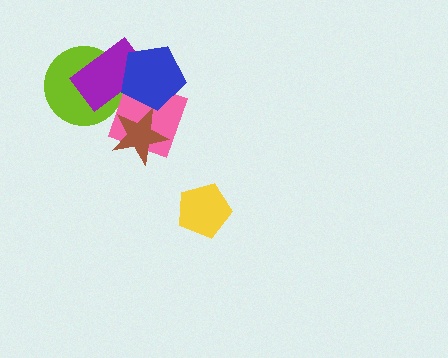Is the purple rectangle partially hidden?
Yes, it is partially covered by another shape.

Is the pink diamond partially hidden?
Yes, it is partially covered by another shape.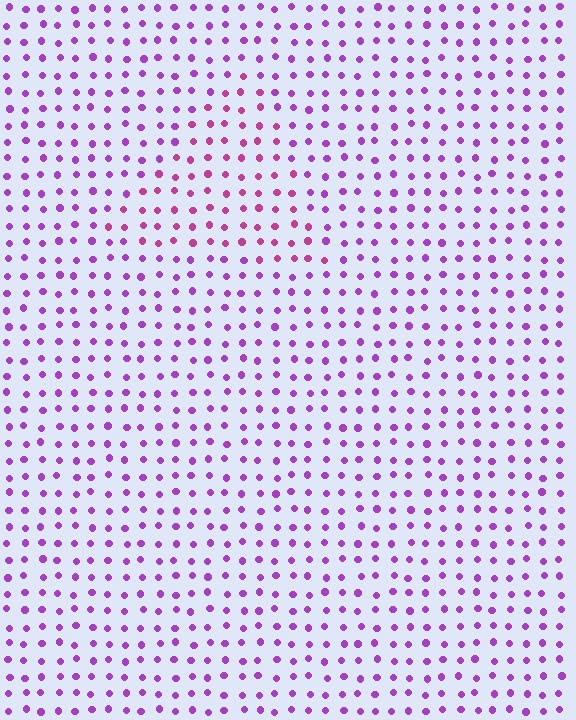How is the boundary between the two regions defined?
The boundary is defined purely by a slight shift in hue (about 33 degrees). Spacing, size, and orientation are identical on both sides.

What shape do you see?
I see a triangle.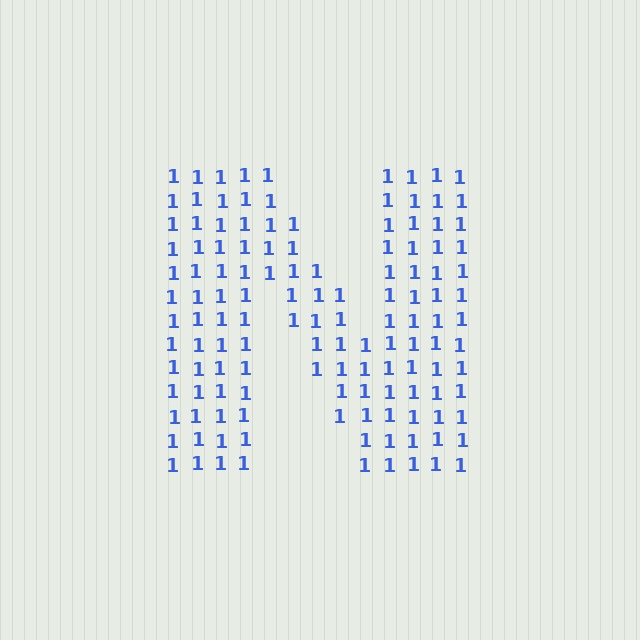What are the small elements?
The small elements are digit 1's.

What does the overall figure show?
The overall figure shows the letter N.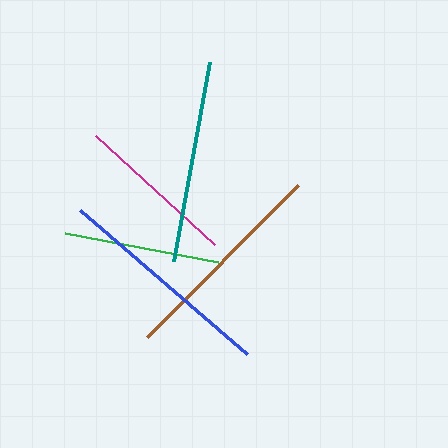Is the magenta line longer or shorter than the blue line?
The blue line is longer than the magenta line.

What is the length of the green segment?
The green segment is approximately 155 pixels long.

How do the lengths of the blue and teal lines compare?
The blue and teal lines are approximately the same length.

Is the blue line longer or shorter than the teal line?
The blue line is longer than the teal line.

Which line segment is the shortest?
The green line is the shortest at approximately 155 pixels.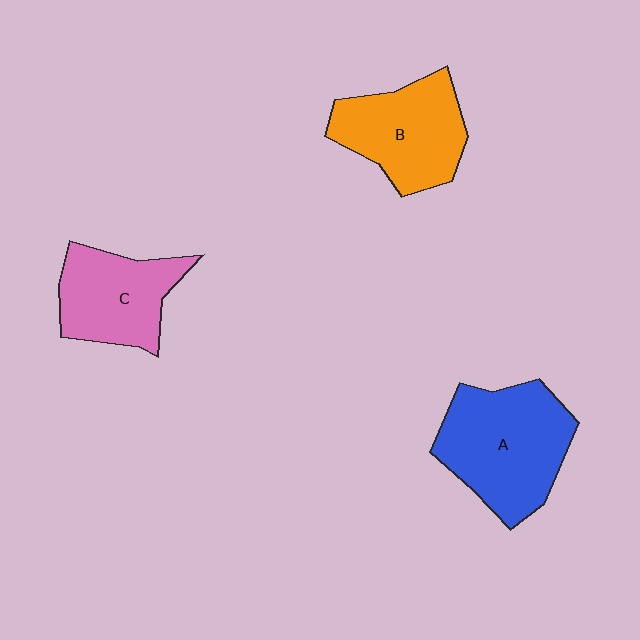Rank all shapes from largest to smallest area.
From largest to smallest: A (blue), B (orange), C (pink).